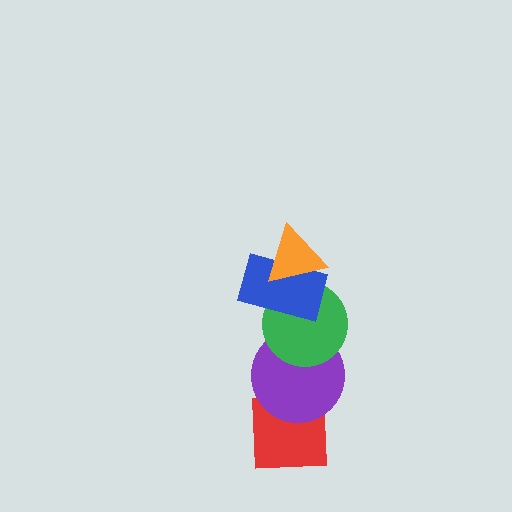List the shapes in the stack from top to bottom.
From top to bottom: the orange triangle, the blue rectangle, the green circle, the purple circle, the red square.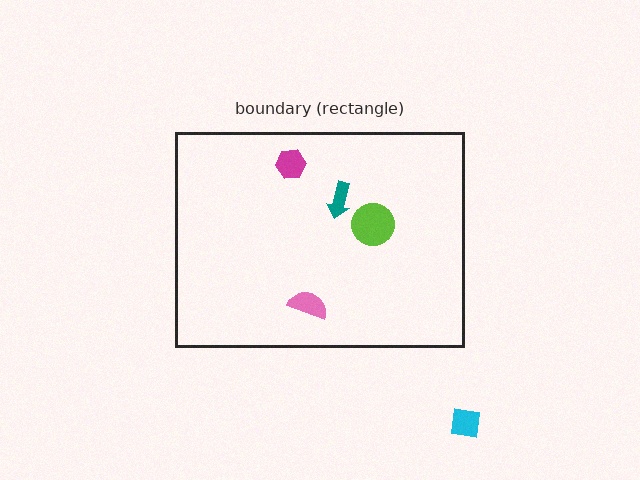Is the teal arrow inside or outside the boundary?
Inside.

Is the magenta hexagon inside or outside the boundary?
Inside.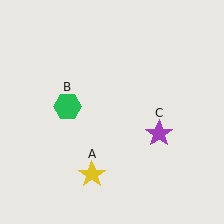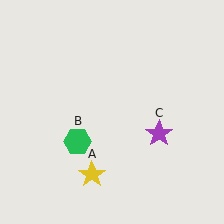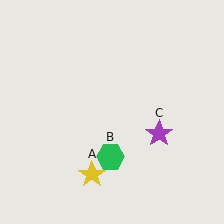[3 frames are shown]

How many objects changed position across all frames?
1 object changed position: green hexagon (object B).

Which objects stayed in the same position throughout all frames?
Yellow star (object A) and purple star (object C) remained stationary.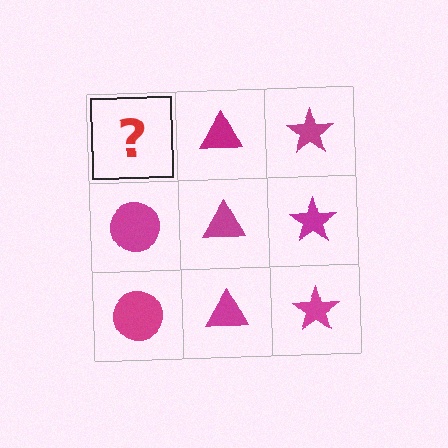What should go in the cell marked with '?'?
The missing cell should contain a magenta circle.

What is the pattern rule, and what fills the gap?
The rule is that each column has a consistent shape. The gap should be filled with a magenta circle.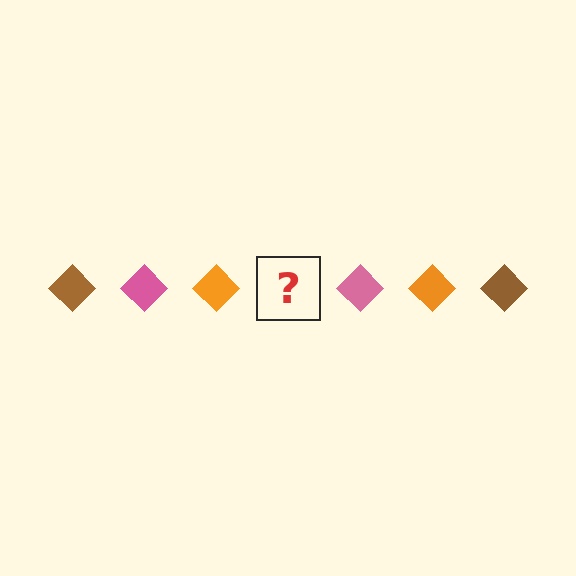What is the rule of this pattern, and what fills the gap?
The rule is that the pattern cycles through brown, pink, orange diamonds. The gap should be filled with a brown diamond.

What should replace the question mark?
The question mark should be replaced with a brown diamond.